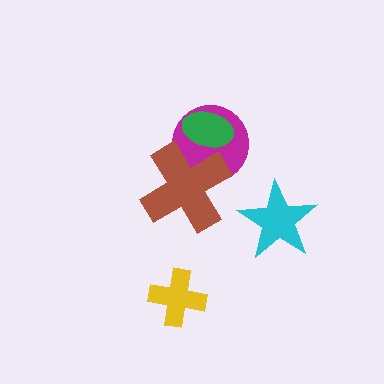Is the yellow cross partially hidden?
No, no other shape covers it.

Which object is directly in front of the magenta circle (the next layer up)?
The brown cross is directly in front of the magenta circle.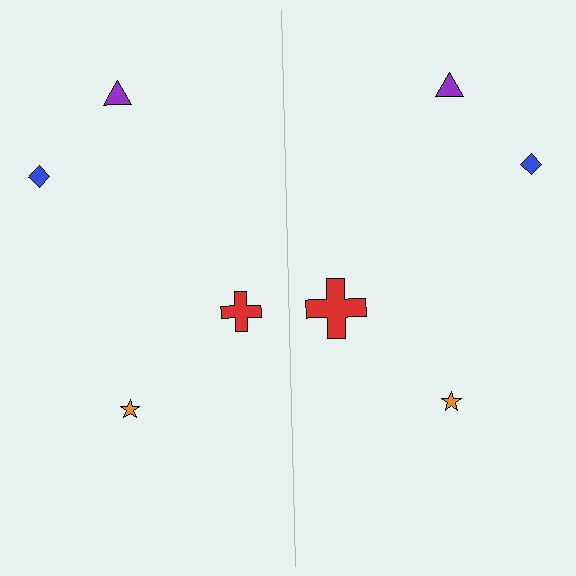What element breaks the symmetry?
The red cross on the right side has a different size than its mirror counterpart.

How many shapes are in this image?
There are 8 shapes in this image.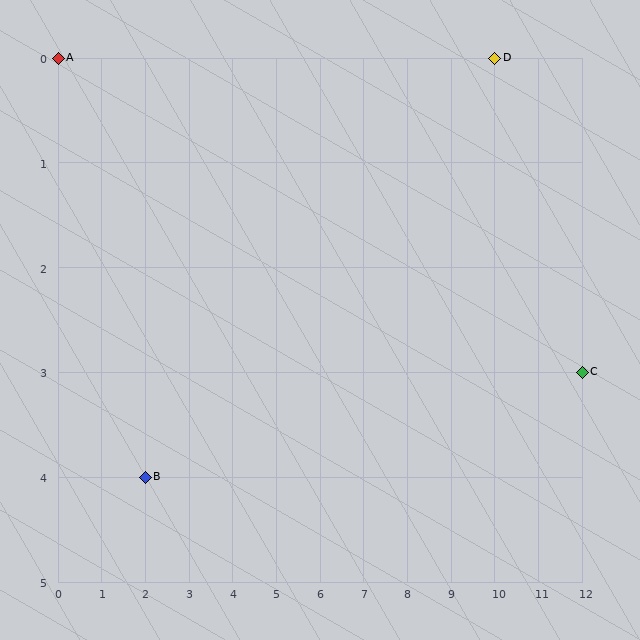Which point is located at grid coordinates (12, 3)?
Point C is at (12, 3).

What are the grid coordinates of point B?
Point B is at grid coordinates (2, 4).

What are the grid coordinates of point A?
Point A is at grid coordinates (0, 0).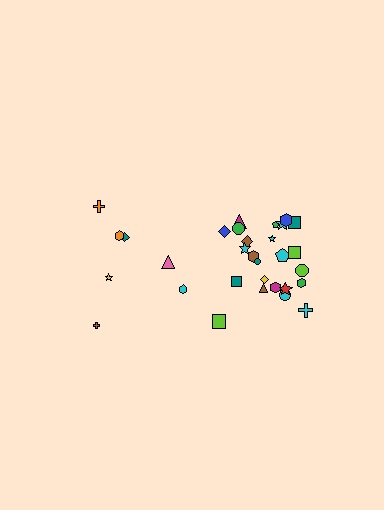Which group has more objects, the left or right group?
The right group.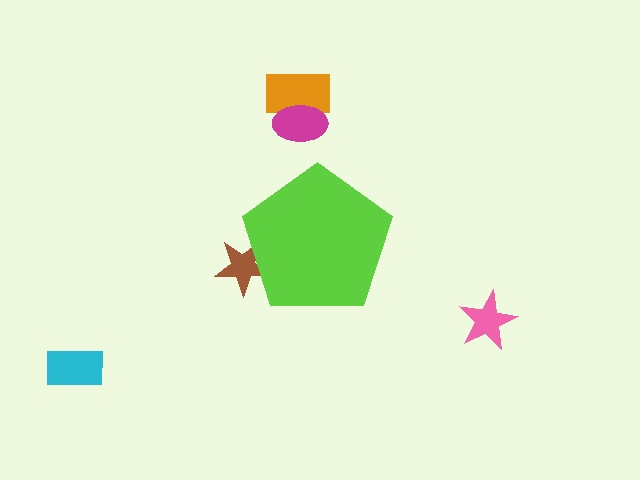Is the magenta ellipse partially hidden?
No, the magenta ellipse is fully visible.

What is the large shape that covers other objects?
A lime pentagon.